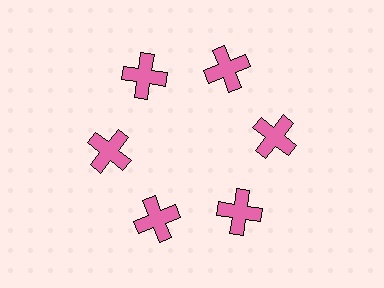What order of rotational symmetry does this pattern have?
This pattern has 6-fold rotational symmetry.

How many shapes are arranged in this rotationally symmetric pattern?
There are 6 shapes, arranged in 6 groups of 1.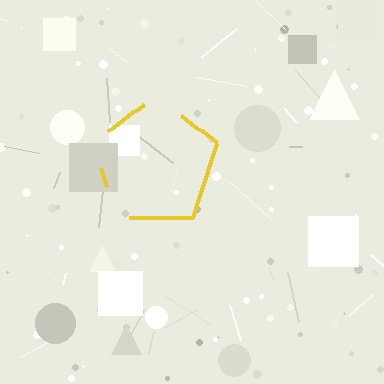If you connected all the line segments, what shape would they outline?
They would outline a pentagon.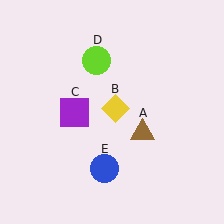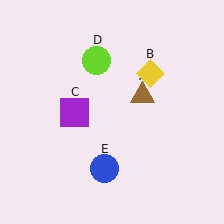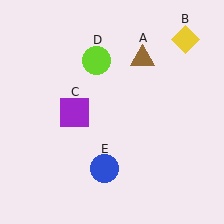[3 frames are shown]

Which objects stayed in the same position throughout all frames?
Purple square (object C) and lime circle (object D) and blue circle (object E) remained stationary.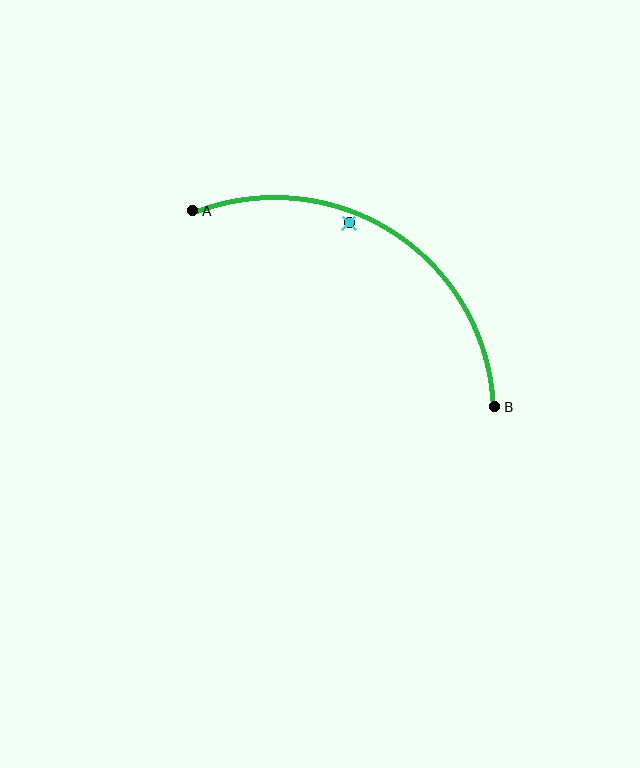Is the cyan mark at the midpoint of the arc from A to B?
No — the cyan mark does not lie on the arc at all. It sits slightly inside the curve.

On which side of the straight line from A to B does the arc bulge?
The arc bulges above the straight line connecting A and B.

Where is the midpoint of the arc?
The arc midpoint is the point on the curve farthest from the straight line joining A and B. It sits above that line.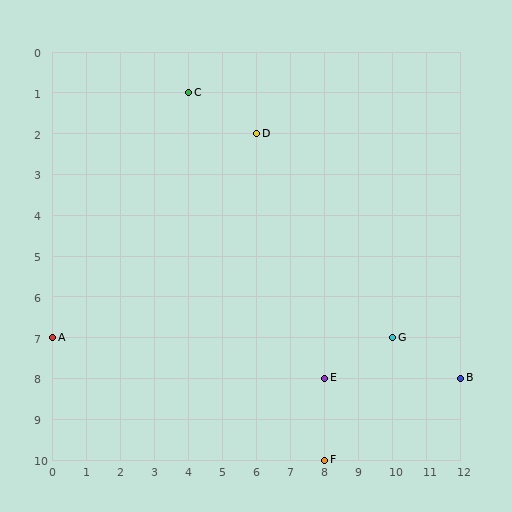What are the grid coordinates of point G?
Point G is at grid coordinates (10, 7).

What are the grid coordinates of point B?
Point B is at grid coordinates (12, 8).